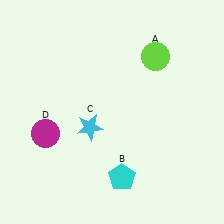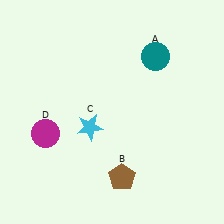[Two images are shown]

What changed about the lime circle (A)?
In Image 1, A is lime. In Image 2, it changed to teal.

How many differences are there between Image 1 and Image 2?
There are 2 differences between the two images.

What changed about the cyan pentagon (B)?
In Image 1, B is cyan. In Image 2, it changed to brown.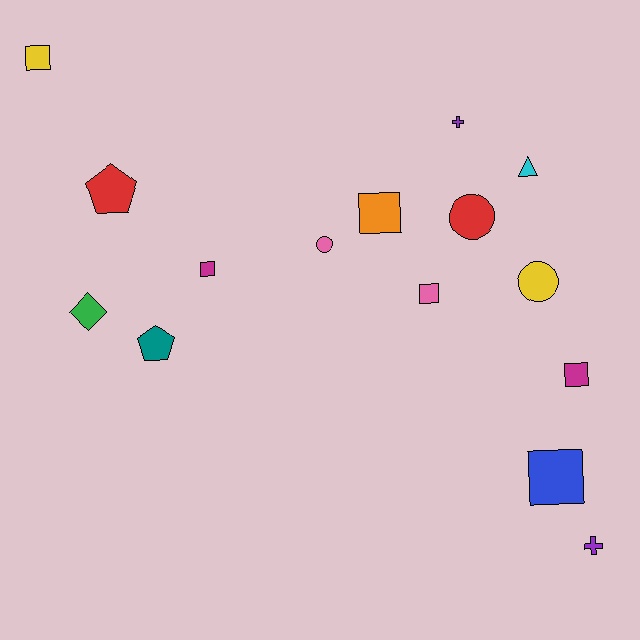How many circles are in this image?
There are 3 circles.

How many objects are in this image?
There are 15 objects.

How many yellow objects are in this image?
There are 2 yellow objects.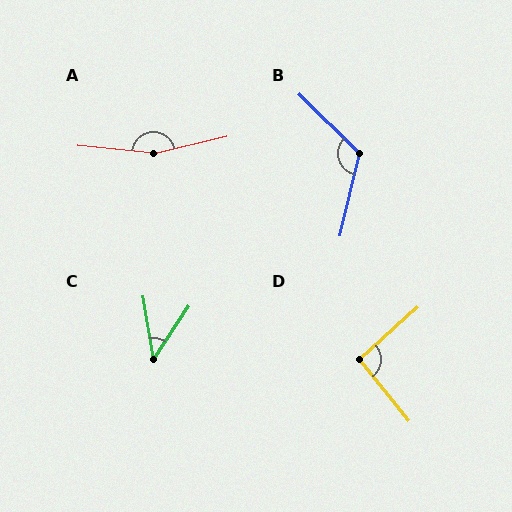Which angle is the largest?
A, at approximately 161 degrees.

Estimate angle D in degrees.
Approximately 93 degrees.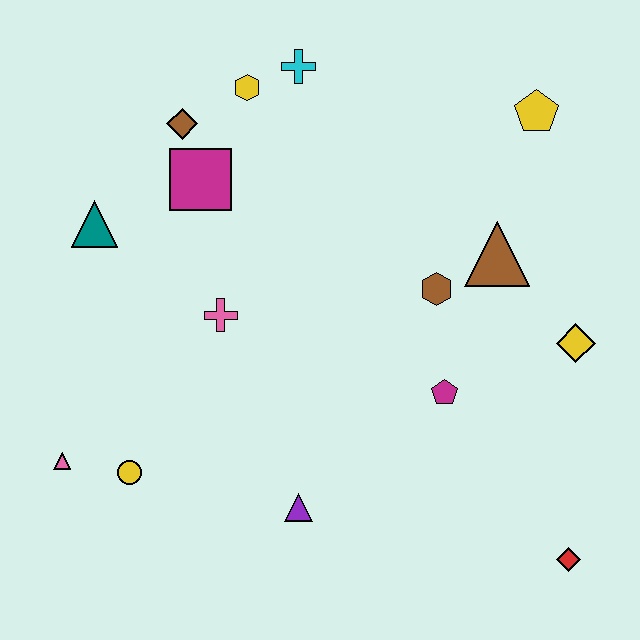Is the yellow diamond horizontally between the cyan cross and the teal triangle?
No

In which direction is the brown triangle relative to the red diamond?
The brown triangle is above the red diamond.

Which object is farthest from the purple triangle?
The yellow pentagon is farthest from the purple triangle.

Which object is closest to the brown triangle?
The brown hexagon is closest to the brown triangle.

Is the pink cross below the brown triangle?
Yes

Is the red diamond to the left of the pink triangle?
No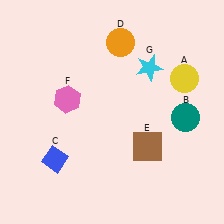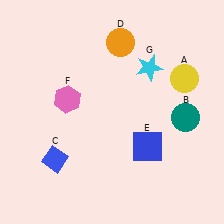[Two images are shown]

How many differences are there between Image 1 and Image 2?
There is 1 difference between the two images.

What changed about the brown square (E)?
In Image 1, E is brown. In Image 2, it changed to blue.